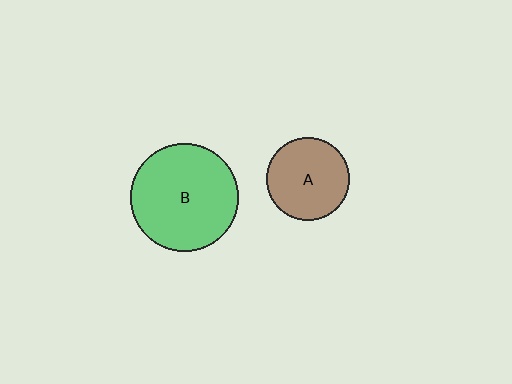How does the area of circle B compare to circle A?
Approximately 1.7 times.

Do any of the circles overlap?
No, none of the circles overlap.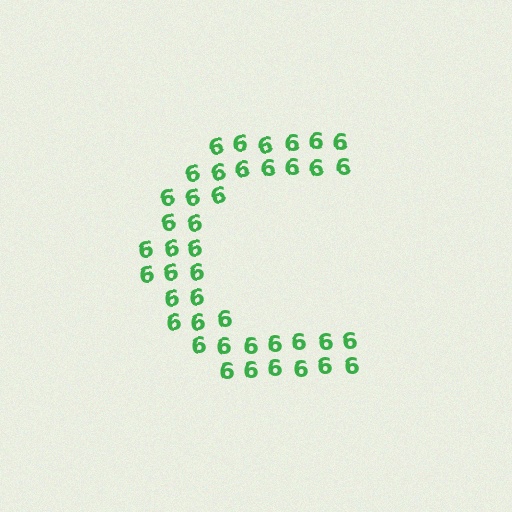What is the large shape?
The large shape is the letter C.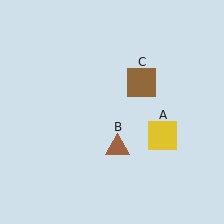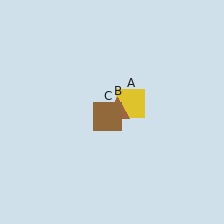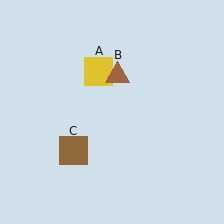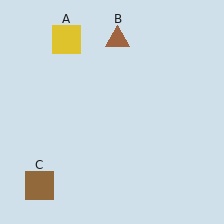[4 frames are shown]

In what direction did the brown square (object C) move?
The brown square (object C) moved down and to the left.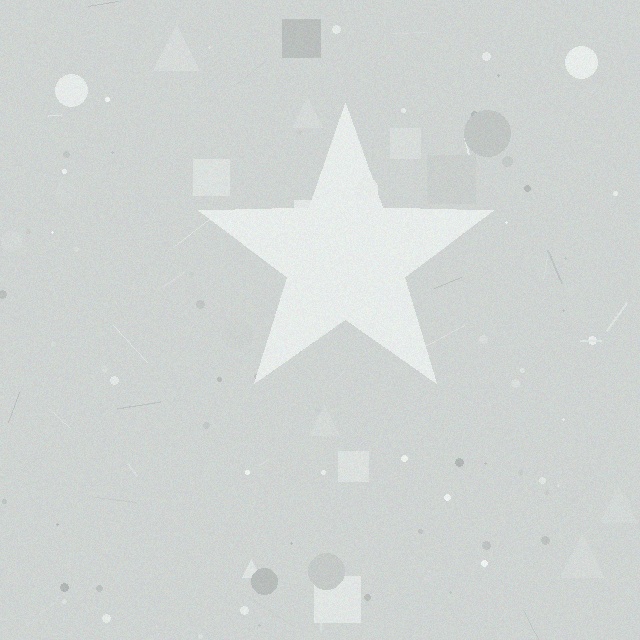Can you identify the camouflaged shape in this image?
The camouflaged shape is a star.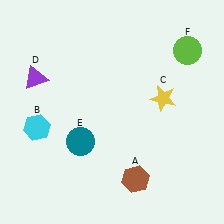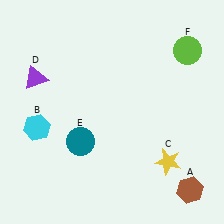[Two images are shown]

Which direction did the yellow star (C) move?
The yellow star (C) moved down.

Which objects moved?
The objects that moved are: the brown hexagon (A), the yellow star (C).